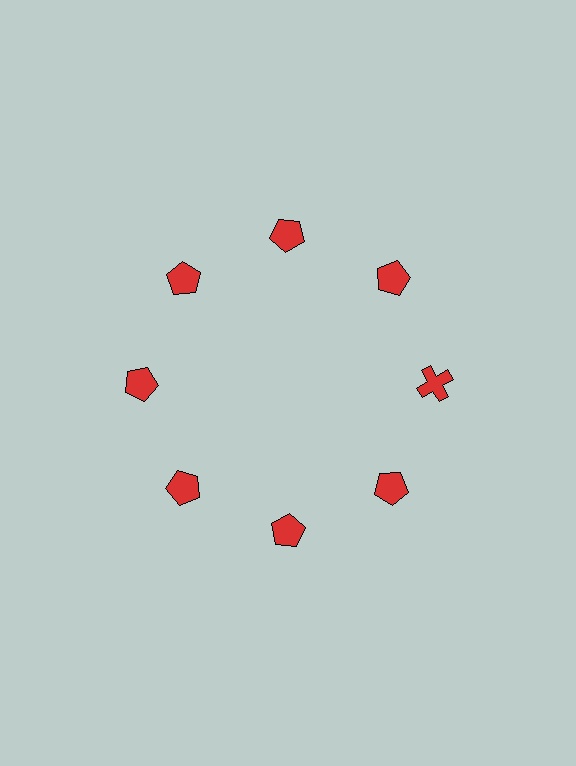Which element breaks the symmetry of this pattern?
The red cross at roughly the 3 o'clock position breaks the symmetry. All other shapes are red pentagons.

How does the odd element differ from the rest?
It has a different shape: cross instead of pentagon.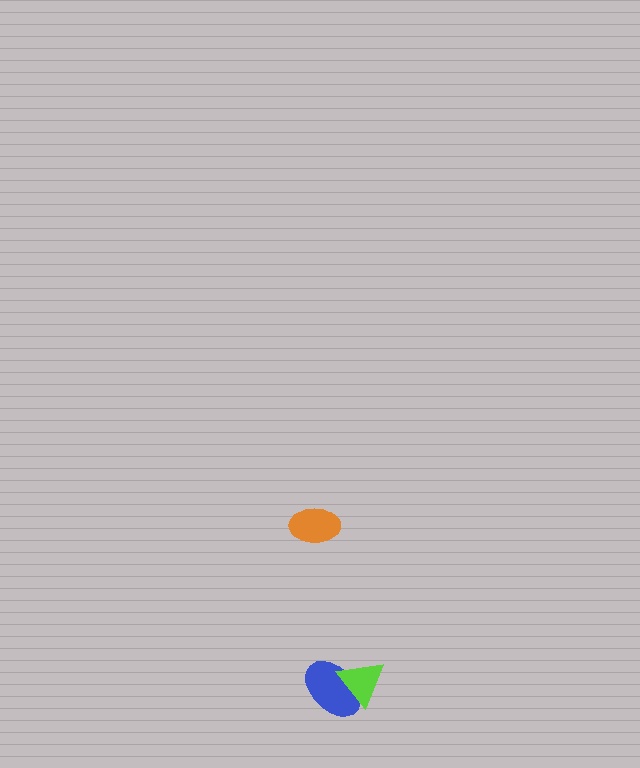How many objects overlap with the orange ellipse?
0 objects overlap with the orange ellipse.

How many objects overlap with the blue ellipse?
1 object overlaps with the blue ellipse.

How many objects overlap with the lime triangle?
1 object overlaps with the lime triangle.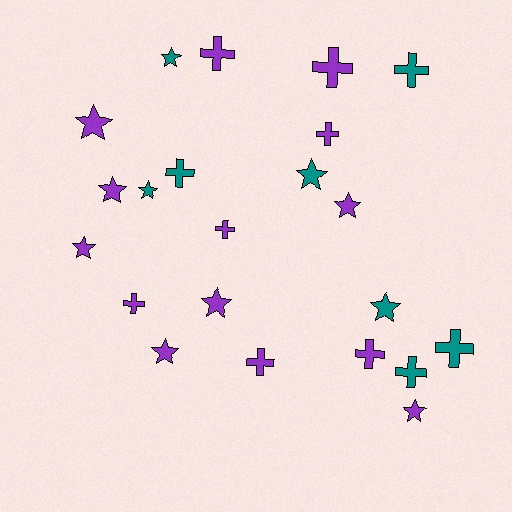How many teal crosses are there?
There are 4 teal crosses.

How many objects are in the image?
There are 22 objects.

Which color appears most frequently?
Purple, with 14 objects.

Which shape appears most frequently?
Cross, with 11 objects.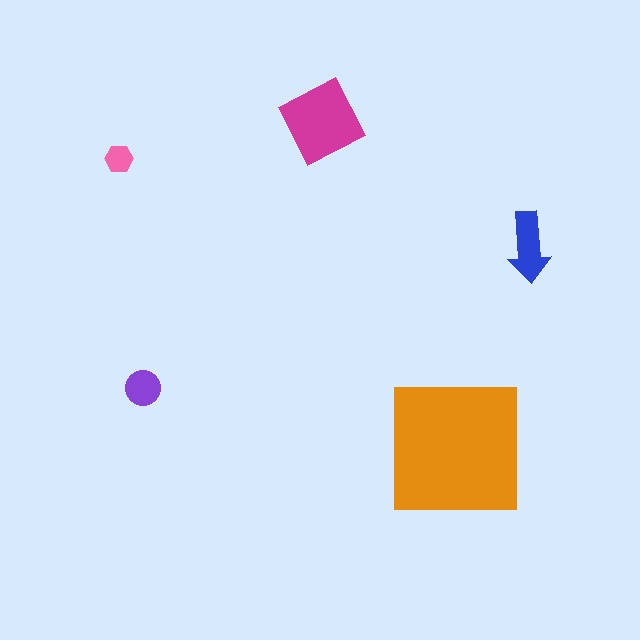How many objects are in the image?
There are 5 objects in the image.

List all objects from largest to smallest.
The orange square, the magenta diamond, the blue arrow, the purple circle, the pink hexagon.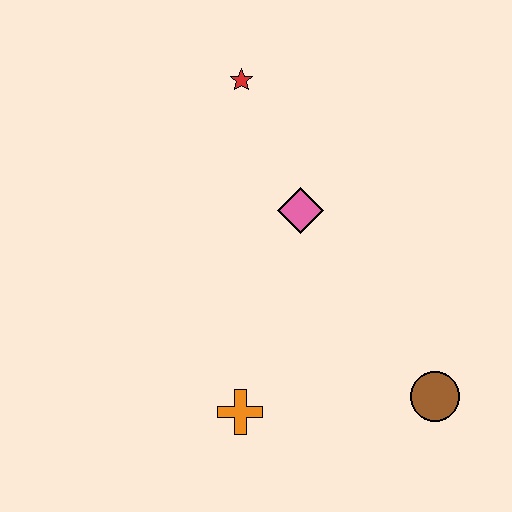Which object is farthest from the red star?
The brown circle is farthest from the red star.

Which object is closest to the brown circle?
The orange cross is closest to the brown circle.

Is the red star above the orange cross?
Yes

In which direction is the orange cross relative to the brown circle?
The orange cross is to the left of the brown circle.